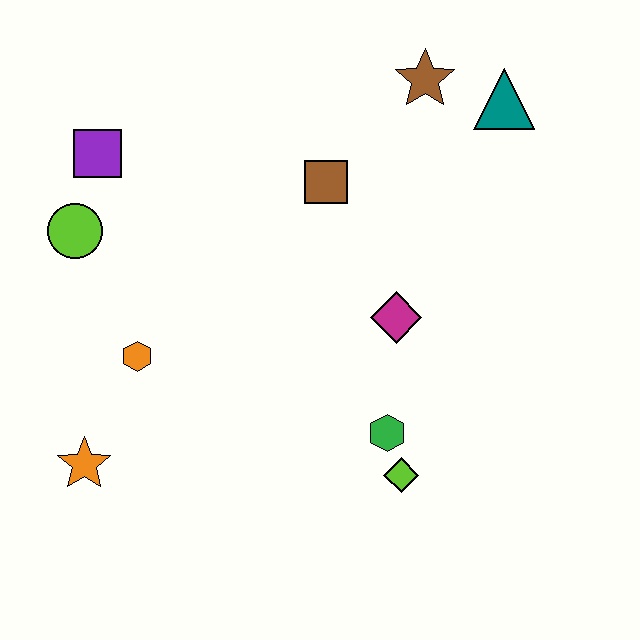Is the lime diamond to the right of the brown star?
No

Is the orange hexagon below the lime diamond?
No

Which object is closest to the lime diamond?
The green hexagon is closest to the lime diamond.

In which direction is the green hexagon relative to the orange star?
The green hexagon is to the right of the orange star.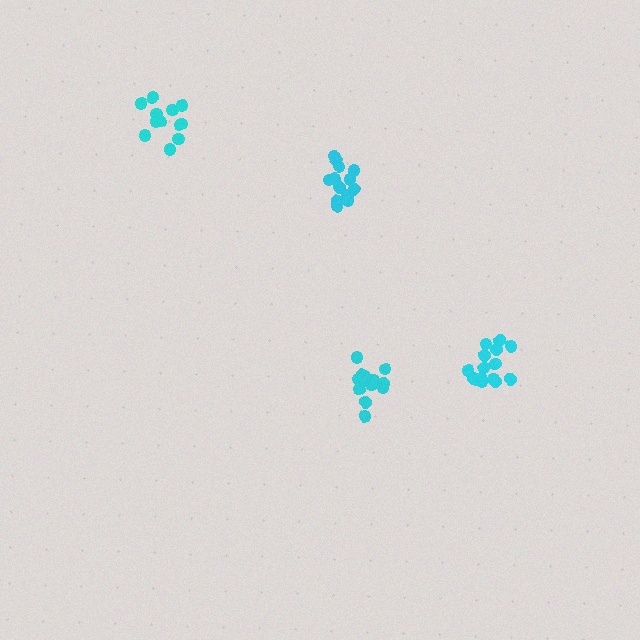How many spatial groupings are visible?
There are 4 spatial groupings.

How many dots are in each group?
Group 1: 15 dots, Group 2: 13 dots, Group 3: 13 dots, Group 4: 13 dots (54 total).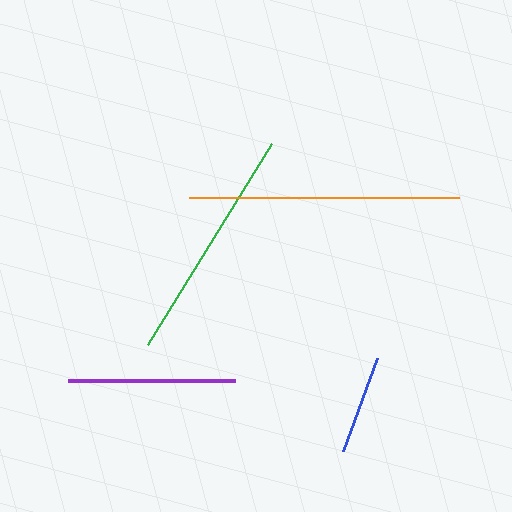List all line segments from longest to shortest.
From longest to shortest: orange, green, purple, blue.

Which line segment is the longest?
The orange line is the longest at approximately 270 pixels.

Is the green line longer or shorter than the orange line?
The orange line is longer than the green line.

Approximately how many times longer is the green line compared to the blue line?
The green line is approximately 2.4 times the length of the blue line.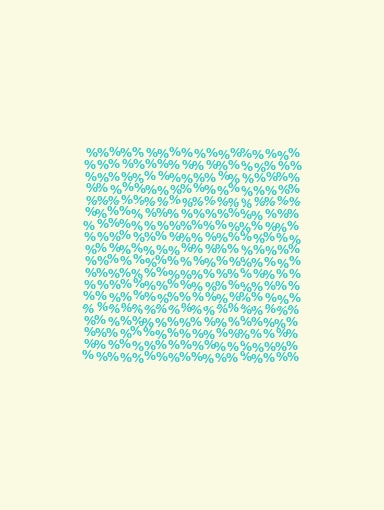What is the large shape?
The large shape is a square.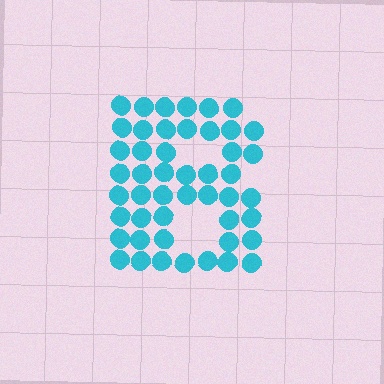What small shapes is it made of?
It is made of small circles.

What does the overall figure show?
The overall figure shows the letter B.